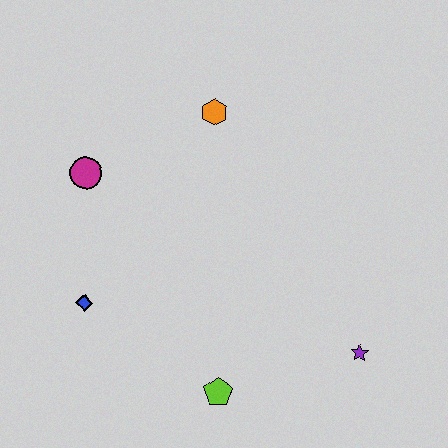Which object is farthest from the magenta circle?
The purple star is farthest from the magenta circle.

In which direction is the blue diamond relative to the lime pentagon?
The blue diamond is to the left of the lime pentagon.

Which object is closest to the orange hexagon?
The magenta circle is closest to the orange hexagon.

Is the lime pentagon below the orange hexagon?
Yes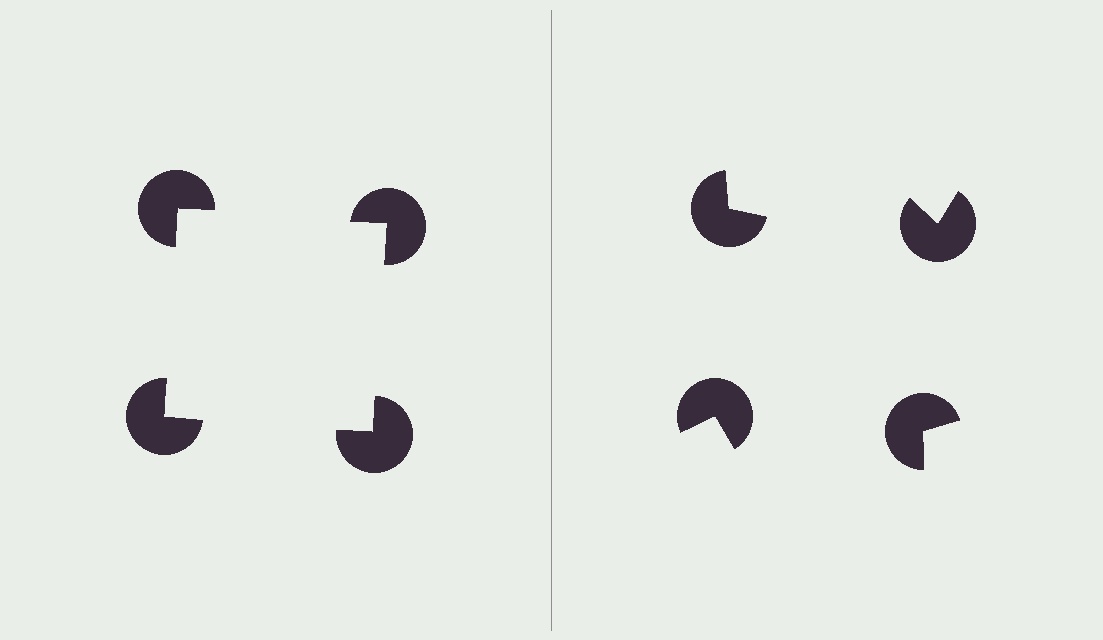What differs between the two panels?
The pac-man discs are positioned identically on both sides; only the wedge orientations differ. On the left they align to a square; on the right they are misaligned.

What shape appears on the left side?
An illusory square.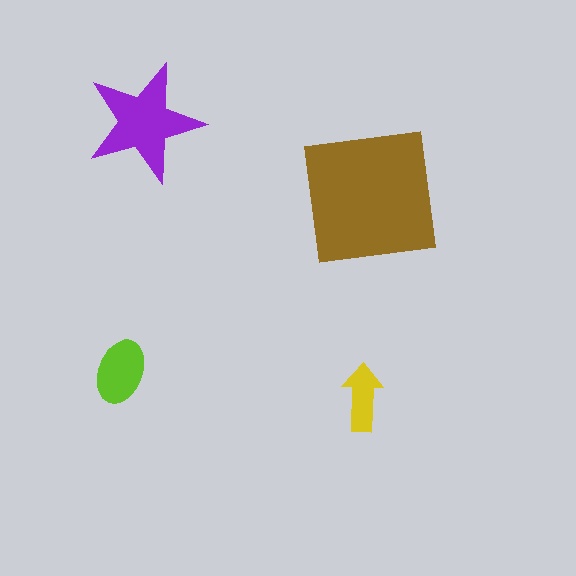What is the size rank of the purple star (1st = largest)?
2nd.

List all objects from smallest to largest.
The yellow arrow, the lime ellipse, the purple star, the brown square.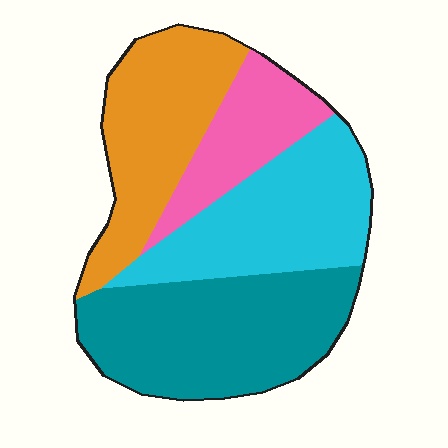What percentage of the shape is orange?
Orange covers around 25% of the shape.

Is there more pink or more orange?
Orange.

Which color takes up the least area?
Pink, at roughly 15%.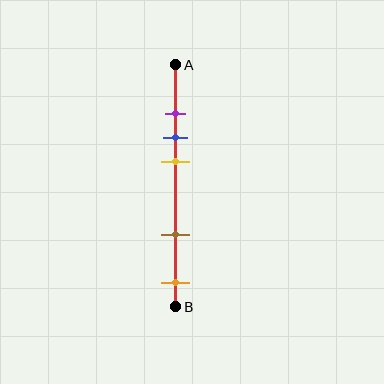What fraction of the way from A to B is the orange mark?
The orange mark is approximately 90% (0.9) of the way from A to B.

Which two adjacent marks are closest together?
The purple and blue marks are the closest adjacent pair.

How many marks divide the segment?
There are 5 marks dividing the segment.